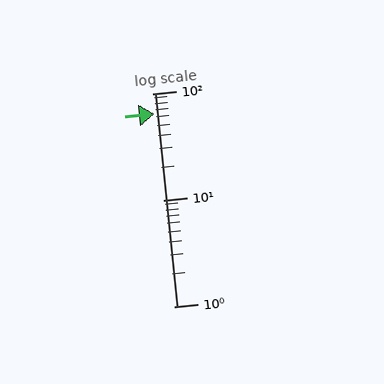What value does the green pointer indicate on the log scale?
The pointer indicates approximately 65.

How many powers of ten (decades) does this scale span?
The scale spans 2 decades, from 1 to 100.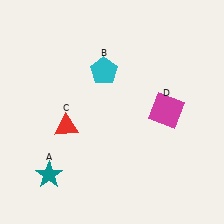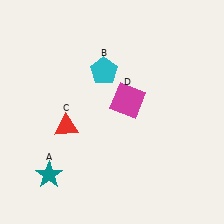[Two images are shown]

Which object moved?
The magenta square (D) moved left.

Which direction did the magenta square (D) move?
The magenta square (D) moved left.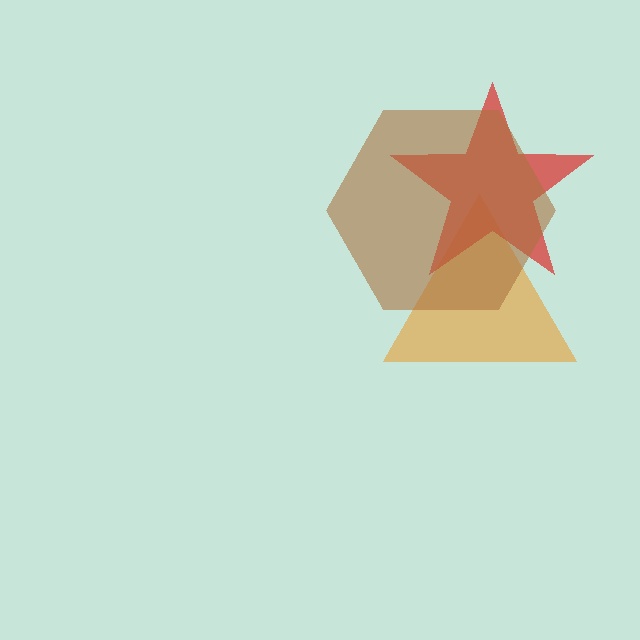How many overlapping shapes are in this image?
There are 3 overlapping shapes in the image.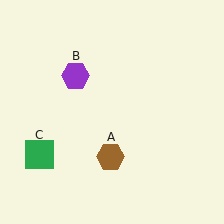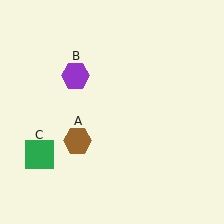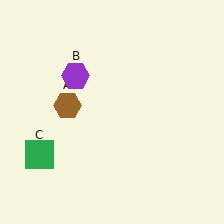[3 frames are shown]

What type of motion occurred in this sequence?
The brown hexagon (object A) rotated clockwise around the center of the scene.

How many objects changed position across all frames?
1 object changed position: brown hexagon (object A).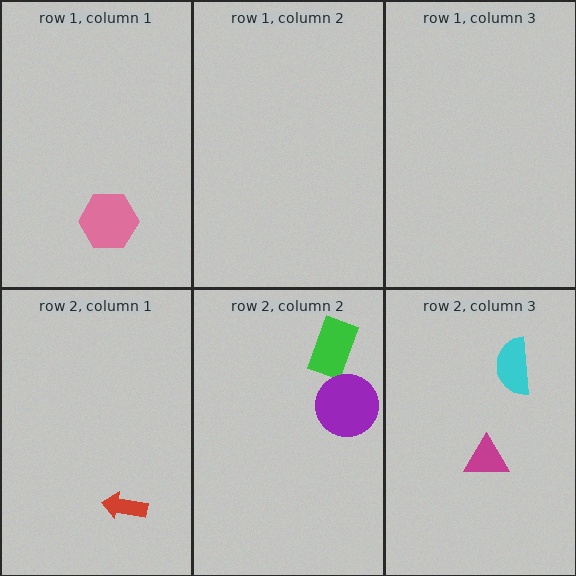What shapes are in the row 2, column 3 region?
The magenta triangle, the cyan semicircle.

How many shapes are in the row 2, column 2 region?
2.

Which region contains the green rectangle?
The row 2, column 2 region.